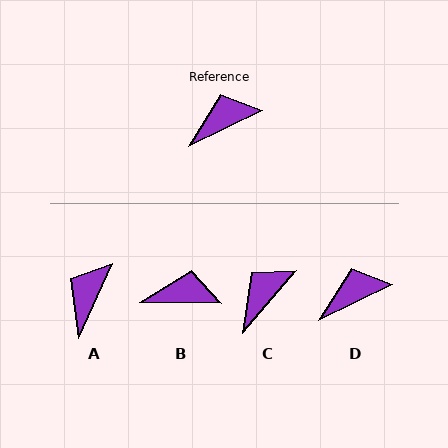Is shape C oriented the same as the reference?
No, it is off by about 24 degrees.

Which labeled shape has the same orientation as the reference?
D.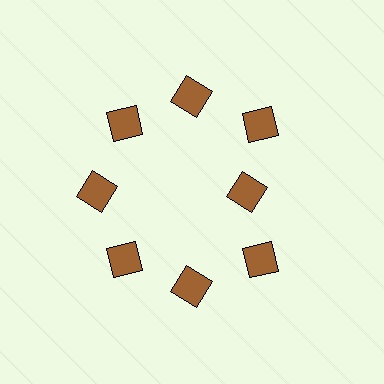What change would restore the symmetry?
The symmetry would be restored by moving it outward, back onto the ring so that all 8 diamonds sit at equal angles and equal distance from the center.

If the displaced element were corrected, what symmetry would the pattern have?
It would have 8-fold rotational symmetry — the pattern would map onto itself every 45 degrees.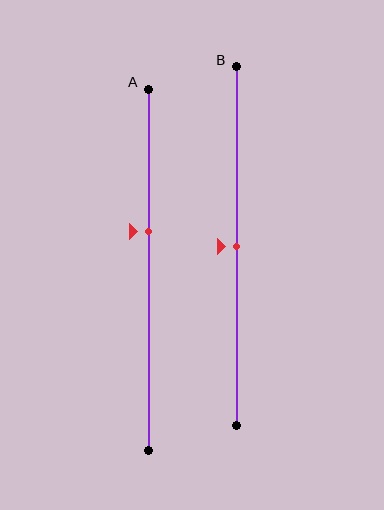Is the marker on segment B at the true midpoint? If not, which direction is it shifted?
Yes, the marker on segment B is at the true midpoint.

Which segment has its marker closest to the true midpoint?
Segment B has its marker closest to the true midpoint.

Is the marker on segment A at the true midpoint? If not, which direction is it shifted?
No, the marker on segment A is shifted upward by about 11% of the segment length.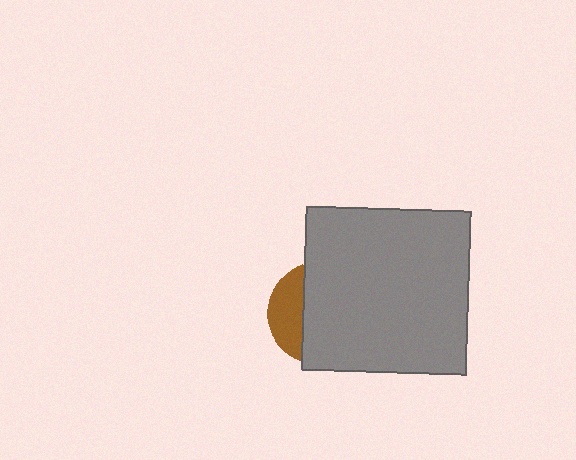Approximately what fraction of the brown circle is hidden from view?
Roughly 69% of the brown circle is hidden behind the gray rectangle.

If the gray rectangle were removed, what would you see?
You would see the complete brown circle.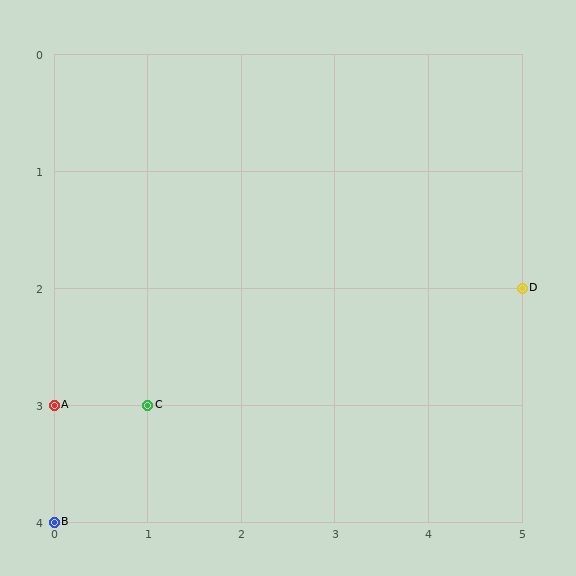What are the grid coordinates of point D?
Point D is at grid coordinates (5, 2).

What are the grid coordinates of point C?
Point C is at grid coordinates (1, 3).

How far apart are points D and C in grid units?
Points D and C are 4 columns and 1 row apart (about 4.1 grid units diagonally).